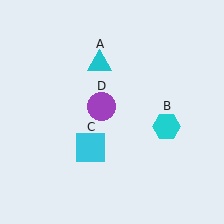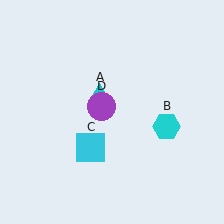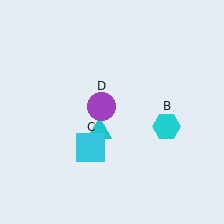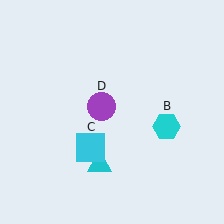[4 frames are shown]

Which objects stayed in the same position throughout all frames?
Cyan hexagon (object B) and cyan square (object C) and purple circle (object D) remained stationary.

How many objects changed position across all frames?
1 object changed position: cyan triangle (object A).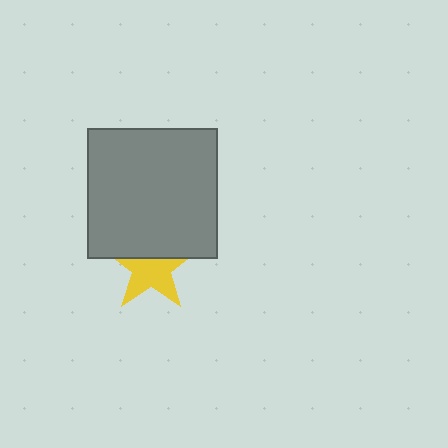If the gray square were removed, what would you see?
You would see the complete yellow star.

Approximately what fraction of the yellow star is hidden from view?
Roughly 41% of the yellow star is hidden behind the gray square.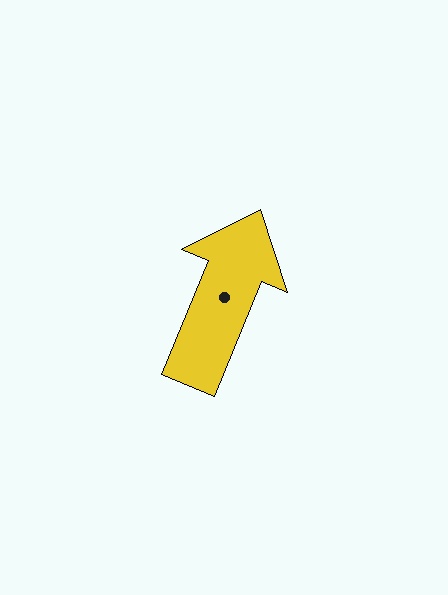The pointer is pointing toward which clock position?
Roughly 1 o'clock.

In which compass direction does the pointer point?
North.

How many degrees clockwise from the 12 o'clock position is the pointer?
Approximately 22 degrees.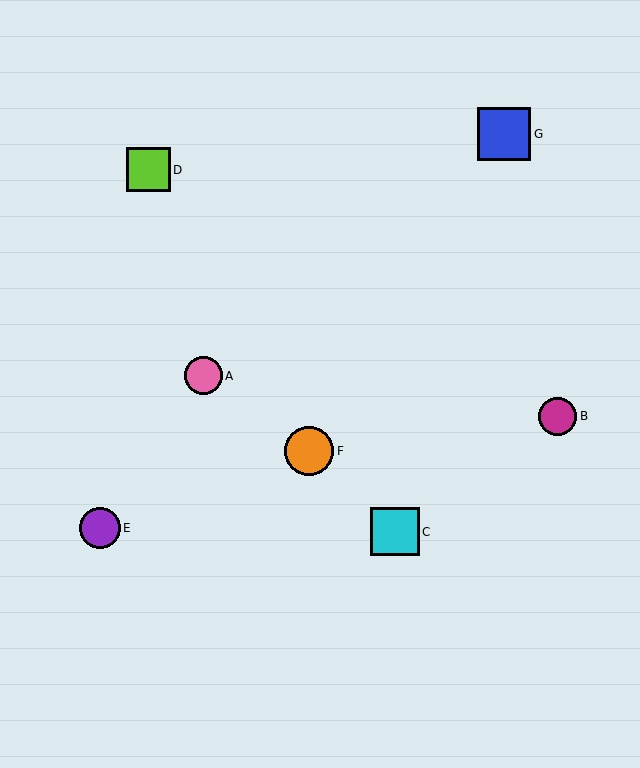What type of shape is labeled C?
Shape C is a cyan square.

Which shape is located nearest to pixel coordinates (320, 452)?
The orange circle (labeled F) at (309, 451) is nearest to that location.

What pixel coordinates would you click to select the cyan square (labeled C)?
Click at (395, 532) to select the cyan square C.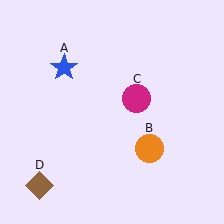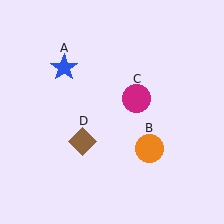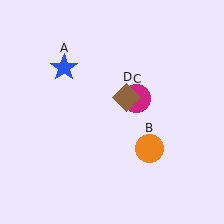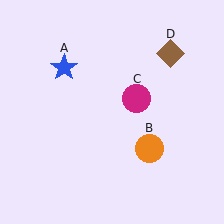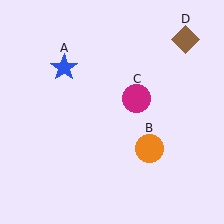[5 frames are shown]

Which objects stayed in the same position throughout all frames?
Blue star (object A) and orange circle (object B) and magenta circle (object C) remained stationary.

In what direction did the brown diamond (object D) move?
The brown diamond (object D) moved up and to the right.